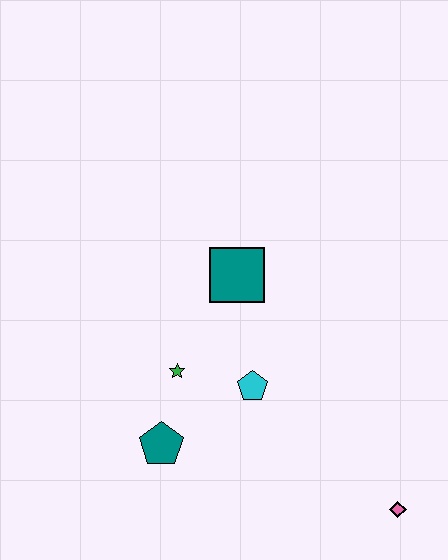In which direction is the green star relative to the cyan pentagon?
The green star is to the left of the cyan pentagon.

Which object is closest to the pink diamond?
The cyan pentagon is closest to the pink diamond.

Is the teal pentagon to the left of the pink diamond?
Yes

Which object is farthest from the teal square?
The pink diamond is farthest from the teal square.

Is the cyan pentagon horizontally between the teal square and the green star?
No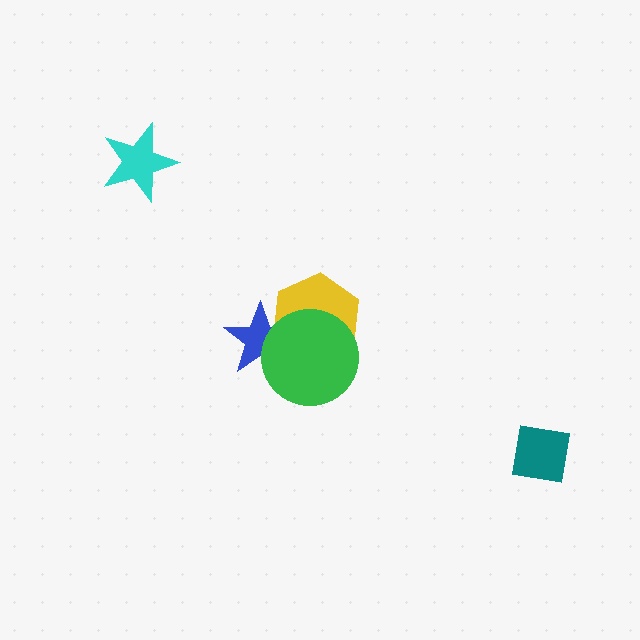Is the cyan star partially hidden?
No, no other shape covers it.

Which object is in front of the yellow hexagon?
The green circle is in front of the yellow hexagon.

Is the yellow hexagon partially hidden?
Yes, it is partially covered by another shape.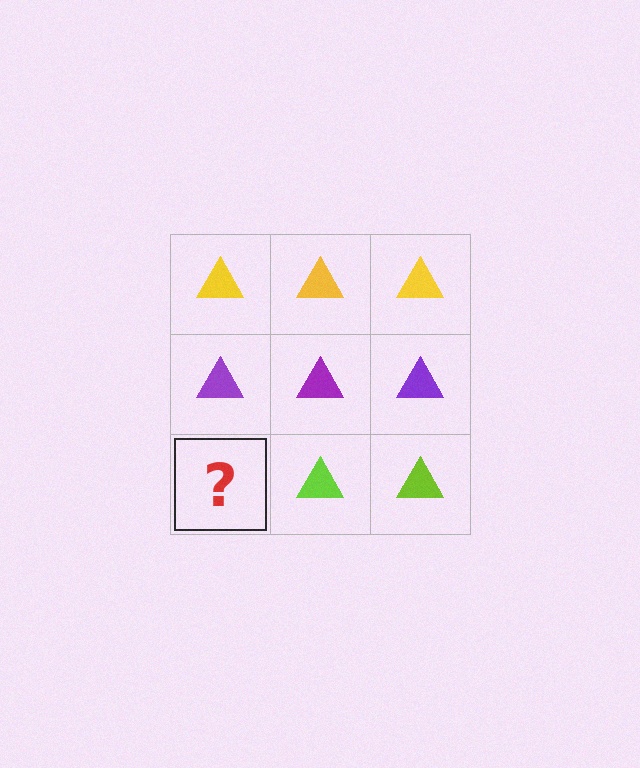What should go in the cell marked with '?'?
The missing cell should contain a lime triangle.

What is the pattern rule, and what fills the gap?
The rule is that each row has a consistent color. The gap should be filled with a lime triangle.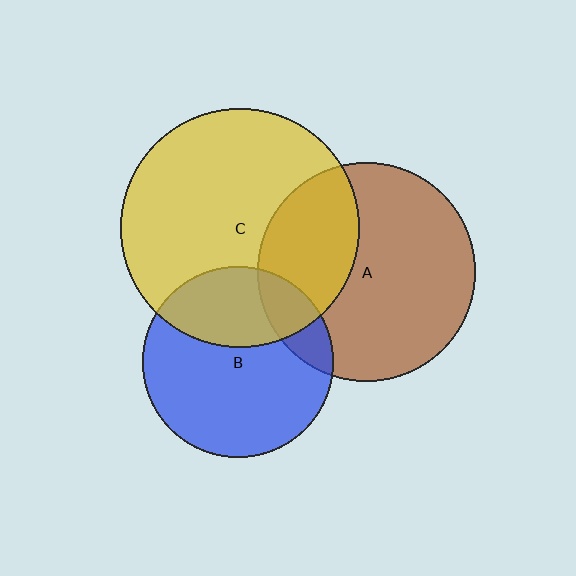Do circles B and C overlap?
Yes.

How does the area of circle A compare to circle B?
Approximately 1.3 times.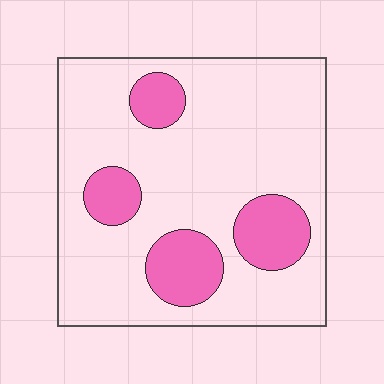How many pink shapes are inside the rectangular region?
4.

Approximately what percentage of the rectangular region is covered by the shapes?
Approximately 20%.